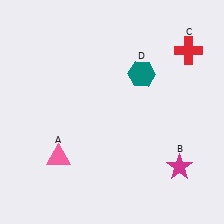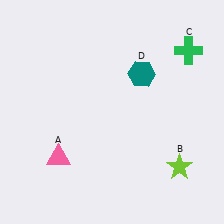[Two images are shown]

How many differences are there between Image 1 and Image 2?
There are 2 differences between the two images.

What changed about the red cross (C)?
In Image 1, C is red. In Image 2, it changed to green.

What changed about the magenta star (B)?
In Image 1, B is magenta. In Image 2, it changed to lime.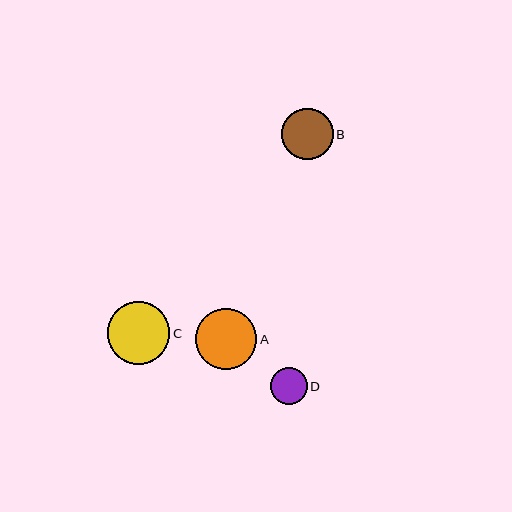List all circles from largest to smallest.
From largest to smallest: C, A, B, D.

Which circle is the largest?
Circle C is the largest with a size of approximately 63 pixels.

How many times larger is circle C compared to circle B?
Circle C is approximately 1.2 times the size of circle B.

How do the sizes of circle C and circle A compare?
Circle C and circle A are approximately the same size.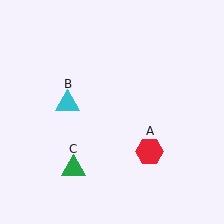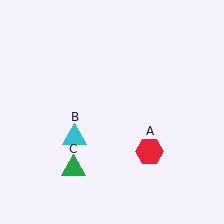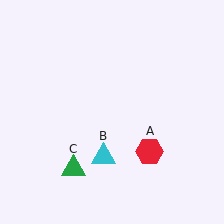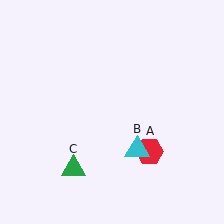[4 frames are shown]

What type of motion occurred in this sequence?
The cyan triangle (object B) rotated counterclockwise around the center of the scene.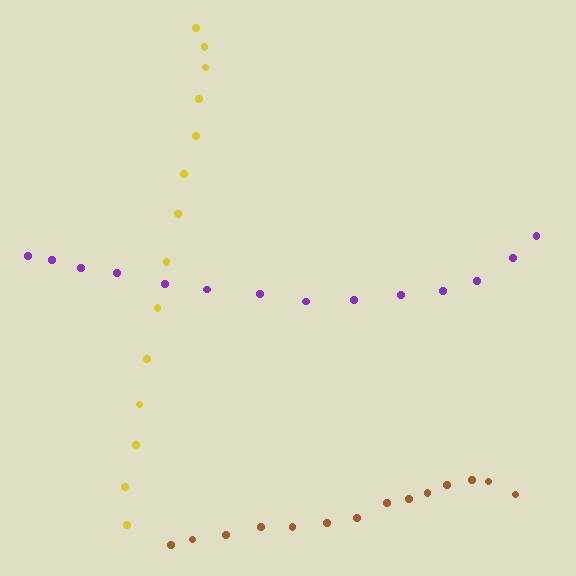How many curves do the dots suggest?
There are 3 distinct paths.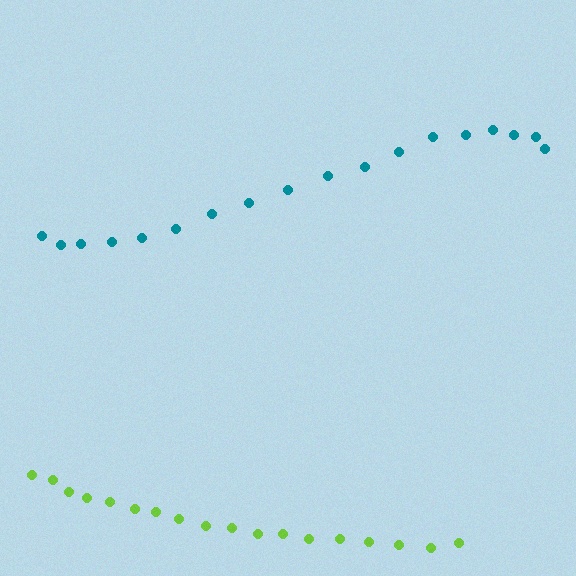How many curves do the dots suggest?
There are 2 distinct paths.